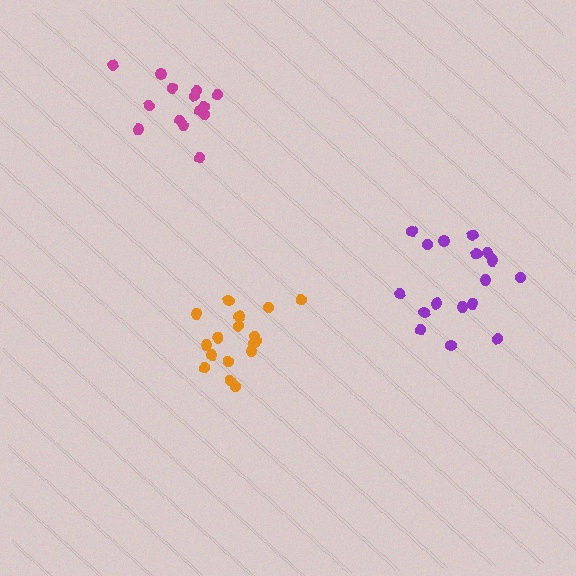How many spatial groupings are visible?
There are 3 spatial groupings.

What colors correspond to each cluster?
The clusters are colored: orange, magenta, purple.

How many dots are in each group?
Group 1: 17 dots, Group 2: 14 dots, Group 3: 17 dots (48 total).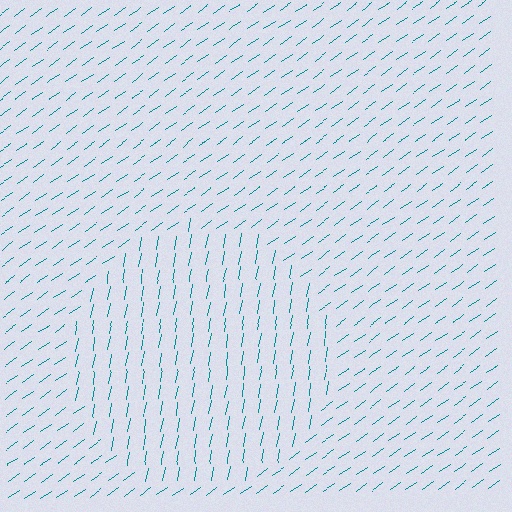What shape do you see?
I see a circle.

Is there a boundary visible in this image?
Yes, there is a texture boundary formed by a change in line orientation.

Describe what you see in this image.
The image is filled with small teal line segments. A circle region in the image has lines oriented differently from the surrounding lines, creating a visible texture boundary.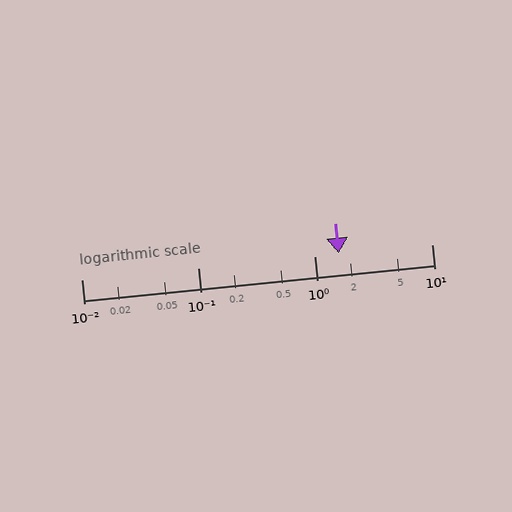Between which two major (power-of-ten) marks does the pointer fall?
The pointer is between 1 and 10.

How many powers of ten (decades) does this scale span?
The scale spans 3 decades, from 0.01 to 10.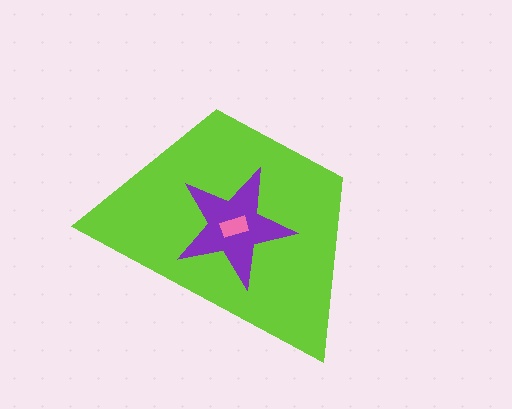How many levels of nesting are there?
3.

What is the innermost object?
The pink rectangle.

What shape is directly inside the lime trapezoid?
The purple star.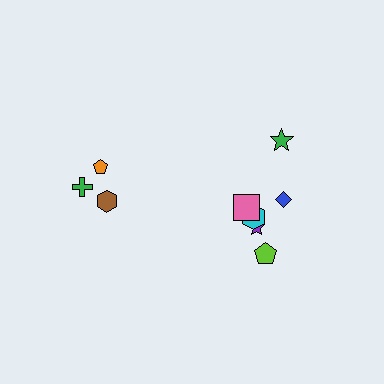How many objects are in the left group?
There are 3 objects.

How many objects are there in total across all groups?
There are 9 objects.